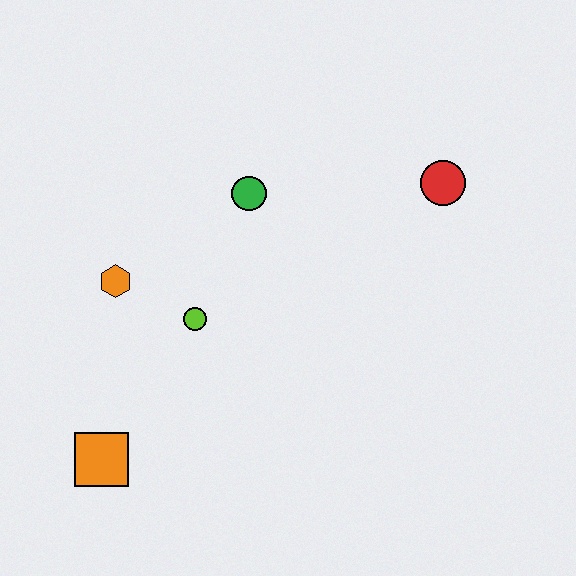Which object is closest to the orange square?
The lime circle is closest to the orange square.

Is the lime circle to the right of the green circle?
No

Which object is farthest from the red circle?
The orange square is farthest from the red circle.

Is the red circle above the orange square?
Yes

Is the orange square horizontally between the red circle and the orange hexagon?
No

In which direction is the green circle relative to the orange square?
The green circle is above the orange square.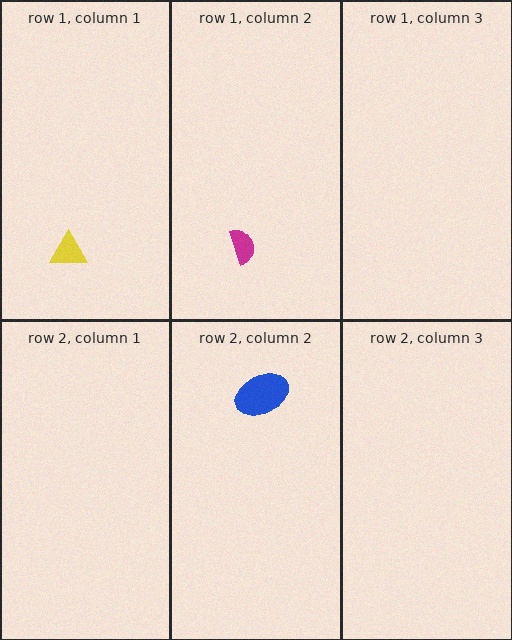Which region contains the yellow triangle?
The row 1, column 1 region.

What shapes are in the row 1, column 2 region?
The magenta semicircle.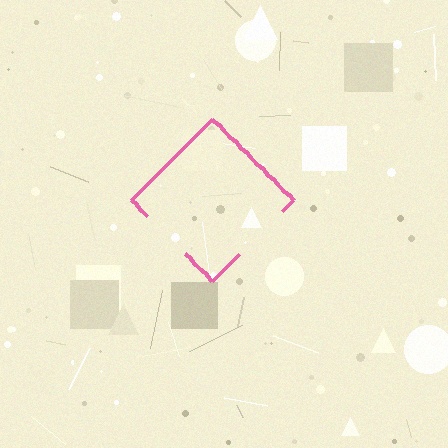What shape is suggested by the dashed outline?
The dashed outline suggests a diamond.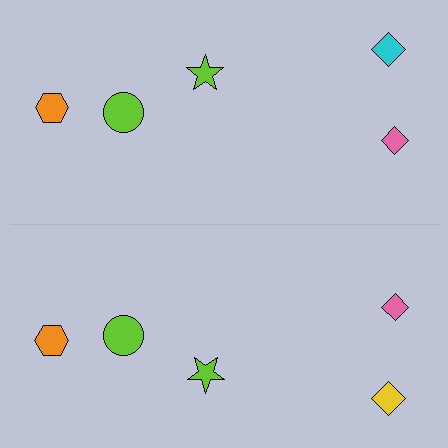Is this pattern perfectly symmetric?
No, the pattern is not perfectly symmetric. The yellow diamond on the bottom side breaks the symmetry — its mirror counterpart is cyan.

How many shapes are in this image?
There are 10 shapes in this image.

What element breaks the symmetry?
The yellow diamond on the bottom side breaks the symmetry — its mirror counterpart is cyan.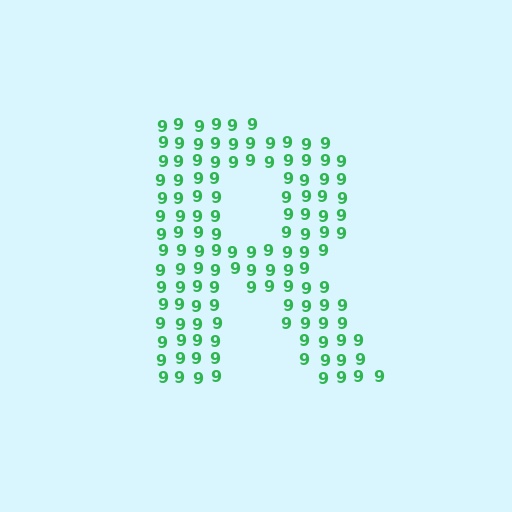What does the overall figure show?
The overall figure shows the letter R.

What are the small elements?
The small elements are digit 9's.